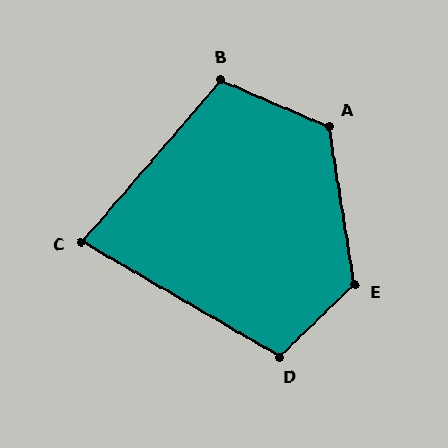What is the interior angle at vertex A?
Approximately 122 degrees (obtuse).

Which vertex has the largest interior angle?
E, at approximately 125 degrees.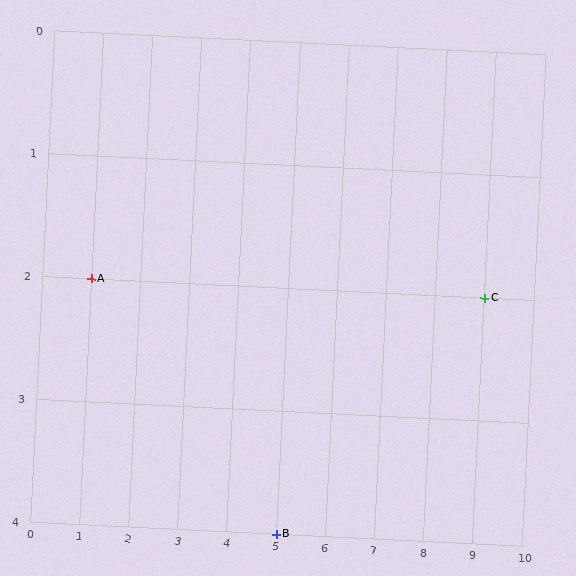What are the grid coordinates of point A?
Point A is at grid coordinates (1, 2).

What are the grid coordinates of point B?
Point B is at grid coordinates (5, 4).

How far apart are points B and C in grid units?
Points B and C are 4 columns and 2 rows apart (about 4.5 grid units diagonally).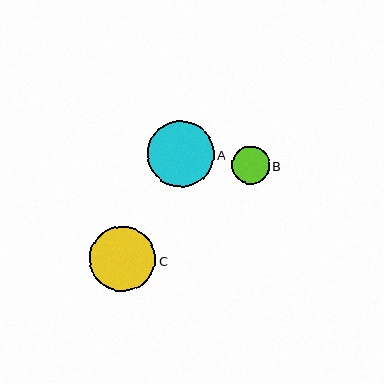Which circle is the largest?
Circle A is the largest with a size of approximately 66 pixels.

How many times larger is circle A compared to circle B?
Circle A is approximately 1.7 times the size of circle B.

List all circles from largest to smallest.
From largest to smallest: A, C, B.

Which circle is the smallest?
Circle B is the smallest with a size of approximately 38 pixels.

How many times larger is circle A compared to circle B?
Circle A is approximately 1.7 times the size of circle B.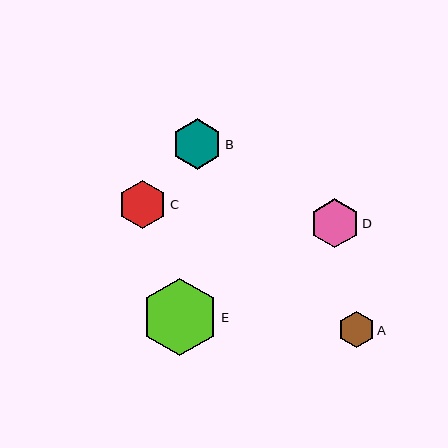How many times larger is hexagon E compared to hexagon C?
Hexagon E is approximately 1.6 times the size of hexagon C.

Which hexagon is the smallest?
Hexagon A is the smallest with a size of approximately 36 pixels.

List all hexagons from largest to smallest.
From largest to smallest: E, B, D, C, A.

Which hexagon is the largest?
Hexagon E is the largest with a size of approximately 77 pixels.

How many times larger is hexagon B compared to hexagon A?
Hexagon B is approximately 1.4 times the size of hexagon A.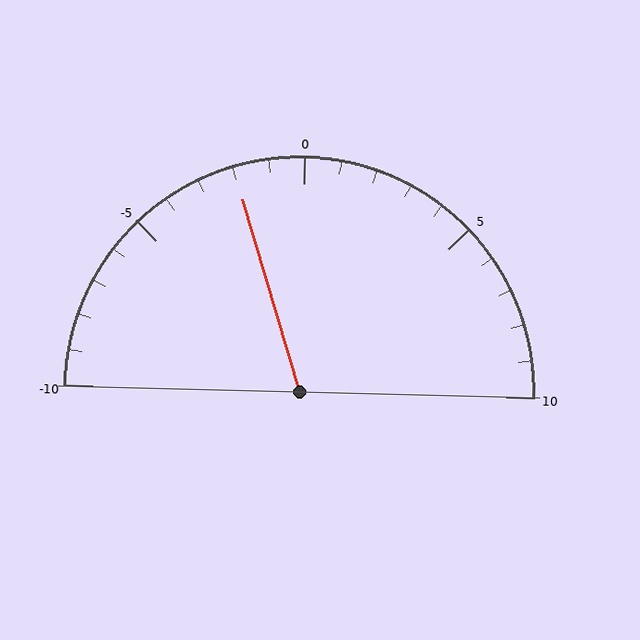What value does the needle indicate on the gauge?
The needle indicates approximately -2.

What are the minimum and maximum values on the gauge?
The gauge ranges from -10 to 10.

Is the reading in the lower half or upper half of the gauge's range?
The reading is in the lower half of the range (-10 to 10).